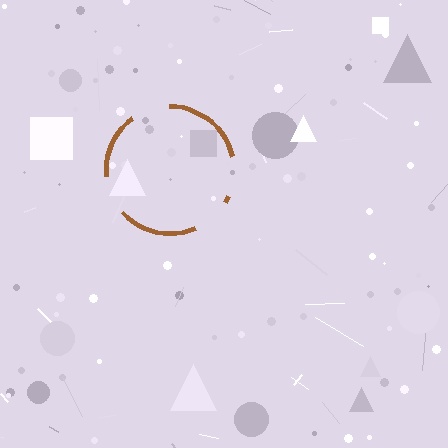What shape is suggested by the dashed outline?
The dashed outline suggests a circle.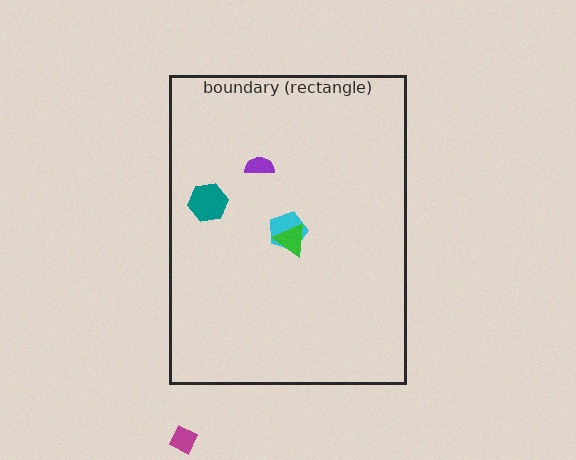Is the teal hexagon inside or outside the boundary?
Inside.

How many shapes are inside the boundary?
4 inside, 1 outside.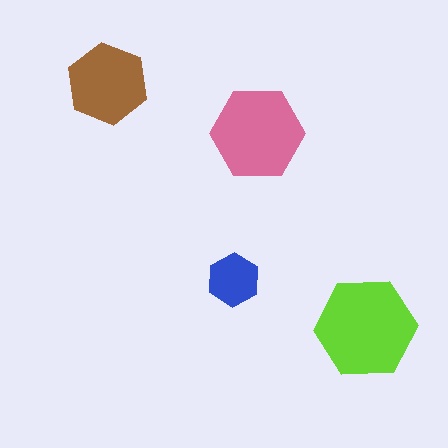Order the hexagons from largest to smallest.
the lime one, the pink one, the brown one, the blue one.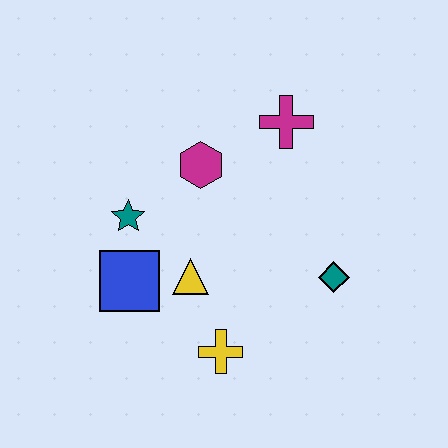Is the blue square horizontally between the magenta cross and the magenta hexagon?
No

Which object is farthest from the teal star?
The teal diamond is farthest from the teal star.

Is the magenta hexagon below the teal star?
No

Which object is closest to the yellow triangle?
The blue square is closest to the yellow triangle.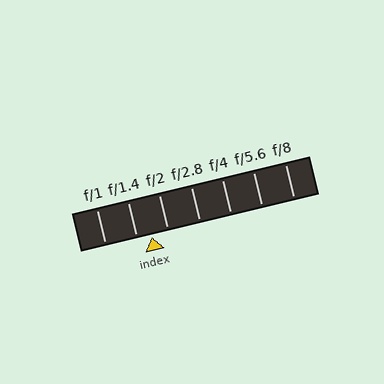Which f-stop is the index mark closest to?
The index mark is closest to f/1.4.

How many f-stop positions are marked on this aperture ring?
There are 7 f-stop positions marked.